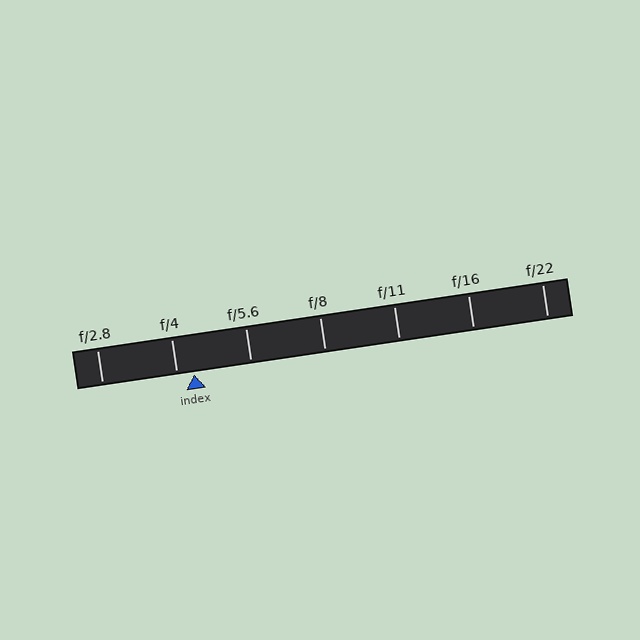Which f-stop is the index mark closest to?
The index mark is closest to f/4.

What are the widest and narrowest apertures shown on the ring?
The widest aperture shown is f/2.8 and the narrowest is f/22.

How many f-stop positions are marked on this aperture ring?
There are 7 f-stop positions marked.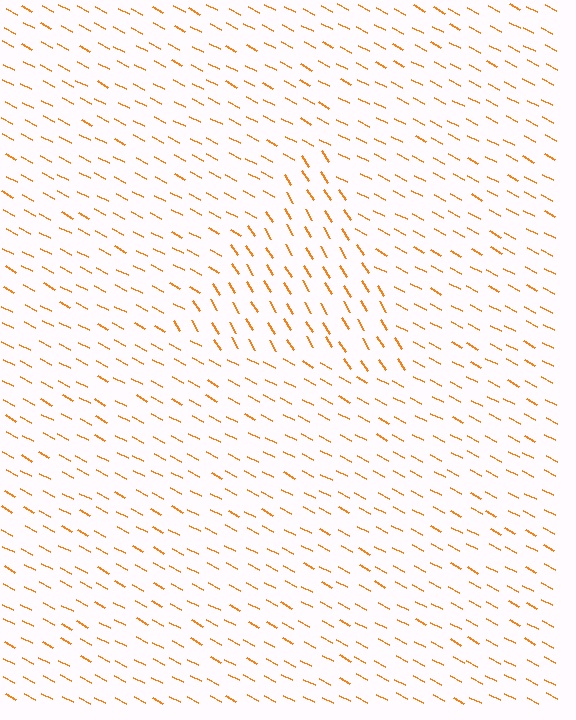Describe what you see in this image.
The image is filled with small orange line segments. A triangle region in the image has lines oriented differently from the surrounding lines, creating a visible texture boundary.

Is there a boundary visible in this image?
Yes, there is a texture boundary formed by a change in line orientation.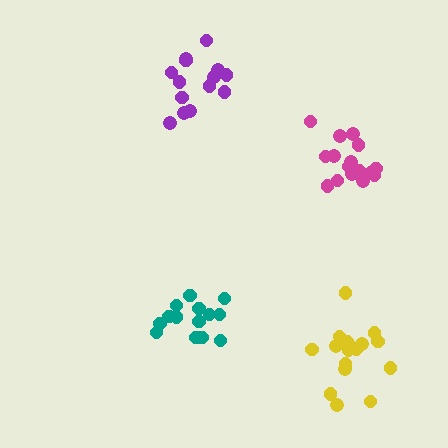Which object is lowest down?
The yellow cluster is bottommost.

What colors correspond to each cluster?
The clusters are colored: teal, purple, magenta, yellow.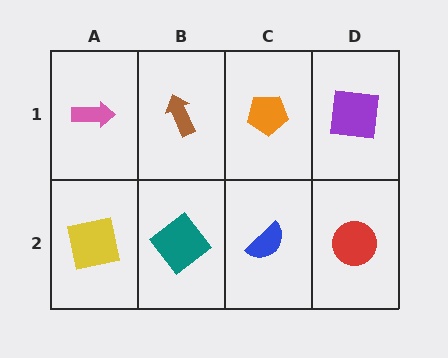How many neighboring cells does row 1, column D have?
2.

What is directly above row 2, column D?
A purple square.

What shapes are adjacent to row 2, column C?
An orange pentagon (row 1, column C), a teal diamond (row 2, column B), a red circle (row 2, column D).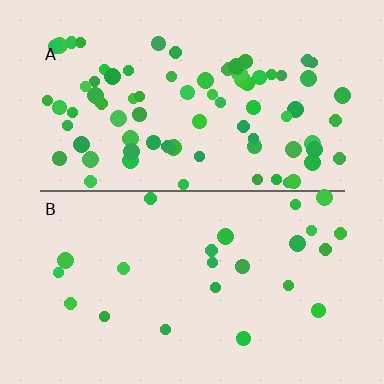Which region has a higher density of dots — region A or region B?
A (the top).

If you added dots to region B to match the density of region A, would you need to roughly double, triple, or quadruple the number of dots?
Approximately triple.